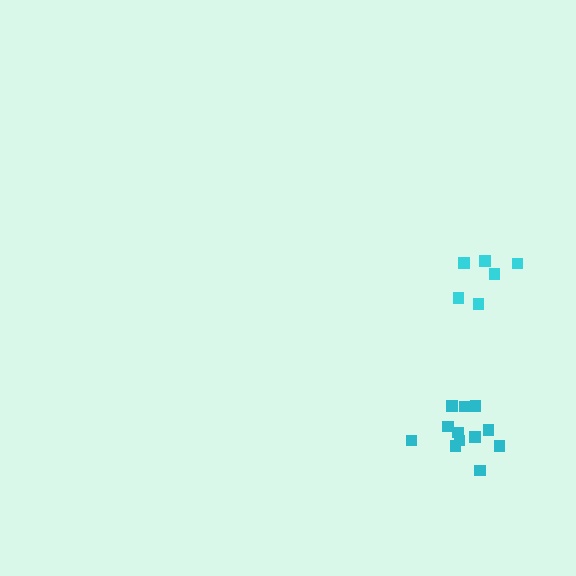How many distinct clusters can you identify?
There are 2 distinct clusters.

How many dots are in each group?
Group 1: 12 dots, Group 2: 6 dots (18 total).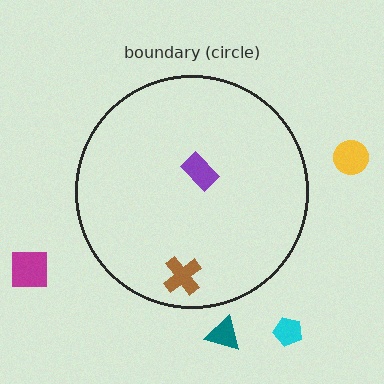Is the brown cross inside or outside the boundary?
Inside.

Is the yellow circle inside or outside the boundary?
Outside.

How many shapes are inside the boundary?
2 inside, 4 outside.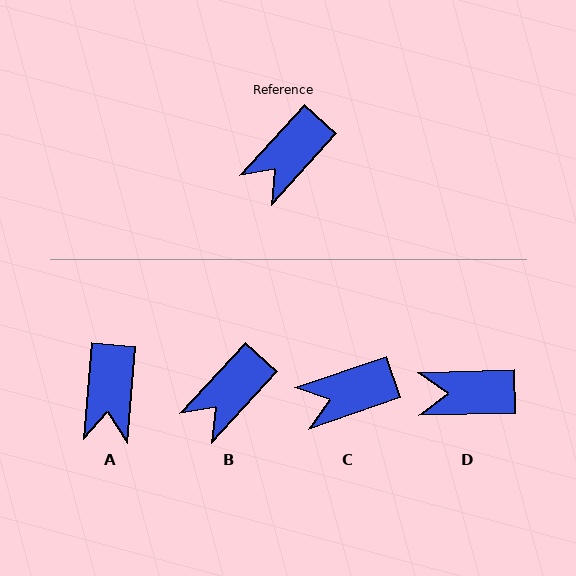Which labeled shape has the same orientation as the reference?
B.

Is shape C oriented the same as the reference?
No, it is off by about 28 degrees.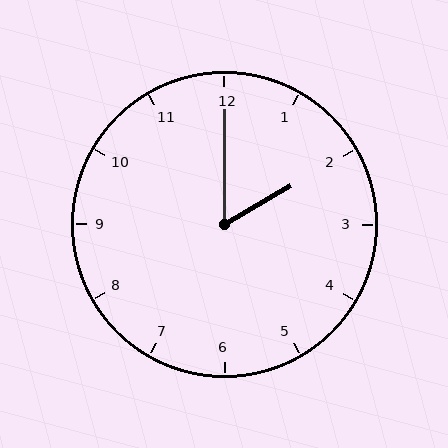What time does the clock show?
2:00.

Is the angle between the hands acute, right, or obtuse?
It is acute.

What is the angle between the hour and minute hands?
Approximately 60 degrees.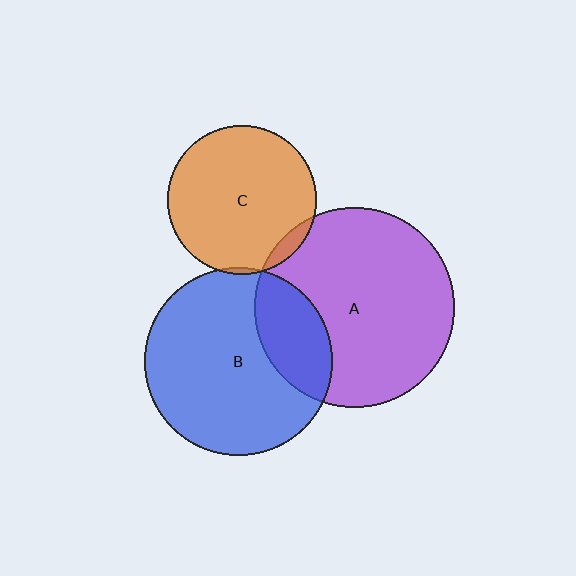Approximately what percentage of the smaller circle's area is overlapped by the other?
Approximately 5%.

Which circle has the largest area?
Circle A (purple).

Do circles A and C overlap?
Yes.